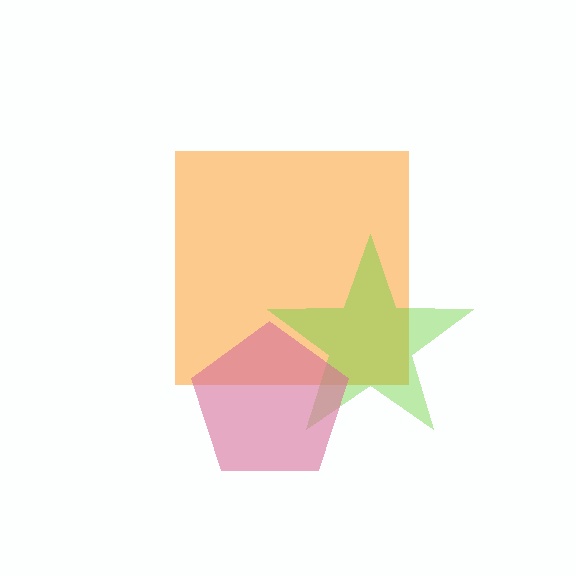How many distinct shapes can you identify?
There are 3 distinct shapes: an orange square, a lime star, a pink pentagon.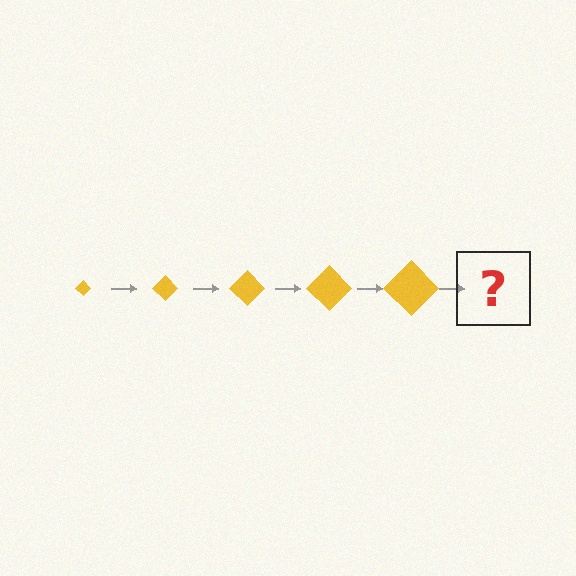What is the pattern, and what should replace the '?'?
The pattern is that the diamond gets progressively larger each step. The '?' should be a yellow diamond, larger than the previous one.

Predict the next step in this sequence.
The next step is a yellow diamond, larger than the previous one.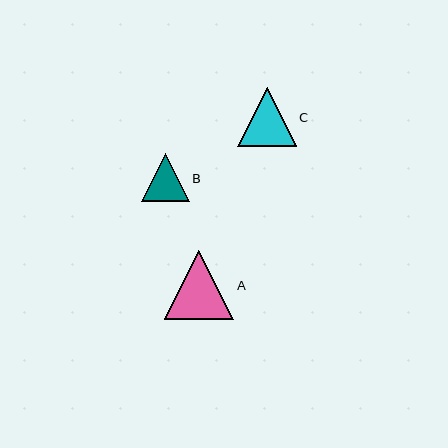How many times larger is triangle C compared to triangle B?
Triangle C is approximately 1.2 times the size of triangle B.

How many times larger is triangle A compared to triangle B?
Triangle A is approximately 1.5 times the size of triangle B.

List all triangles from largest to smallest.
From largest to smallest: A, C, B.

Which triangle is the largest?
Triangle A is the largest with a size of approximately 70 pixels.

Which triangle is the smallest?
Triangle B is the smallest with a size of approximately 48 pixels.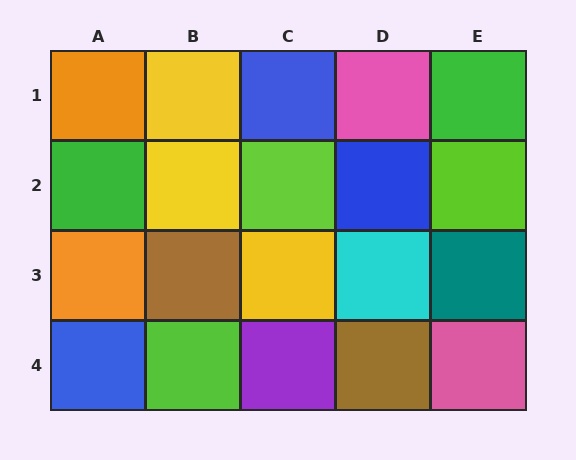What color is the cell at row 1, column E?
Green.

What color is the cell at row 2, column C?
Lime.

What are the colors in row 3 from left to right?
Orange, brown, yellow, cyan, teal.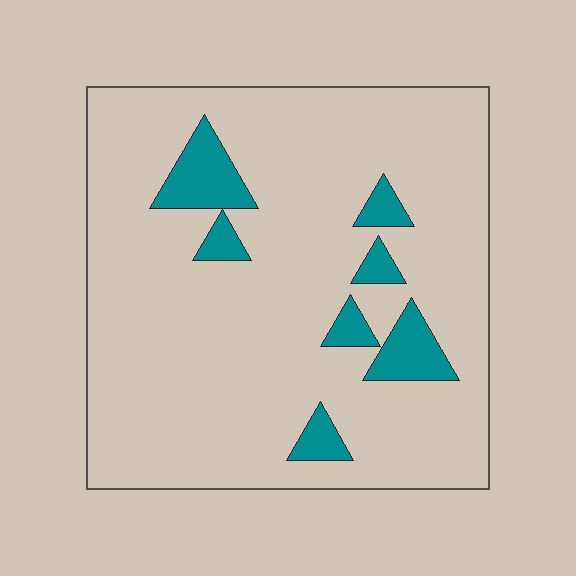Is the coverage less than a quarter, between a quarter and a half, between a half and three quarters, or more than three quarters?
Less than a quarter.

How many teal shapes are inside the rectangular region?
7.